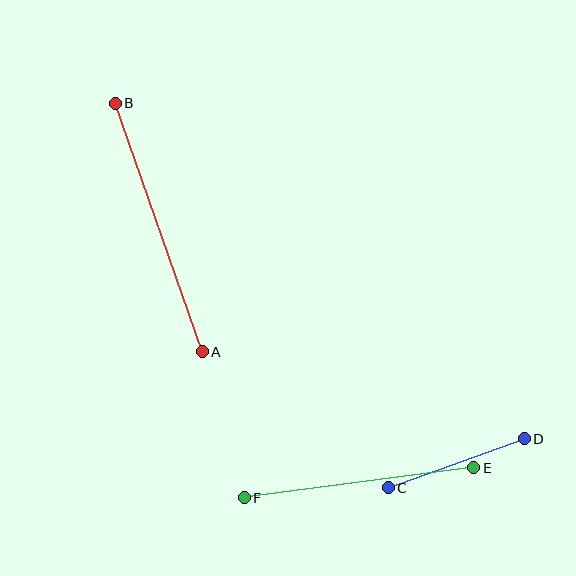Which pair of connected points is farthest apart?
Points A and B are farthest apart.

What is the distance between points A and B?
The distance is approximately 263 pixels.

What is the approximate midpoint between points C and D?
The midpoint is at approximately (456, 463) pixels.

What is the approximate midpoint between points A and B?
The midpoint is at approximately (159, 228) pixels.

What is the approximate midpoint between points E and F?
The midpoint is at approximately (359, 483) pixels.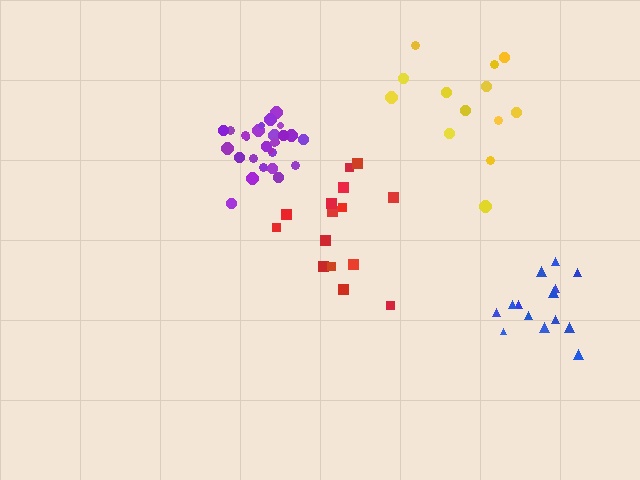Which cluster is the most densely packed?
Purple.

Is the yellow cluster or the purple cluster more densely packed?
Purple.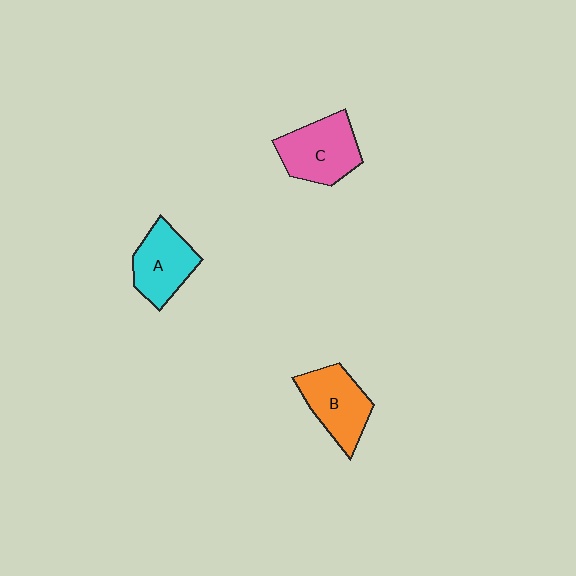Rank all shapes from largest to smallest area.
From largest to smallest: C (pink), B (orange), A (cyan).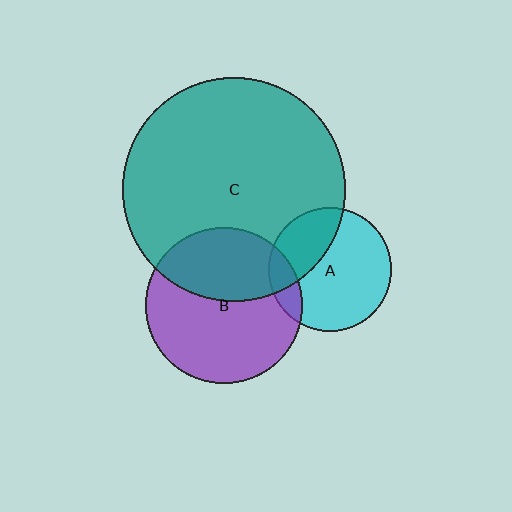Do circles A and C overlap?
Yes.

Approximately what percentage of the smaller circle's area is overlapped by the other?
Approximately 30%.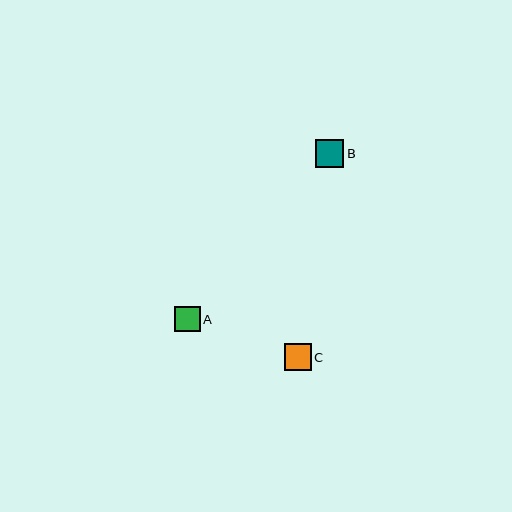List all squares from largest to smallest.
From largest to smallest: B, C, A.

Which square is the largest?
Square B is the largest with a size of approximately 28 pixels.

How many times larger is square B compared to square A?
Square B is approximately 1.1 times the size of square A.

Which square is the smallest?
Square A is the smallest with a size of approximately 25 pixels.